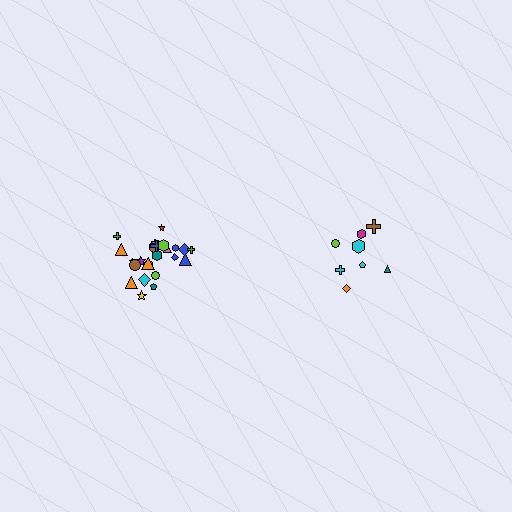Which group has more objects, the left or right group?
The left group.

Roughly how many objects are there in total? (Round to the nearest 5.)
Roughly 35 objects in total.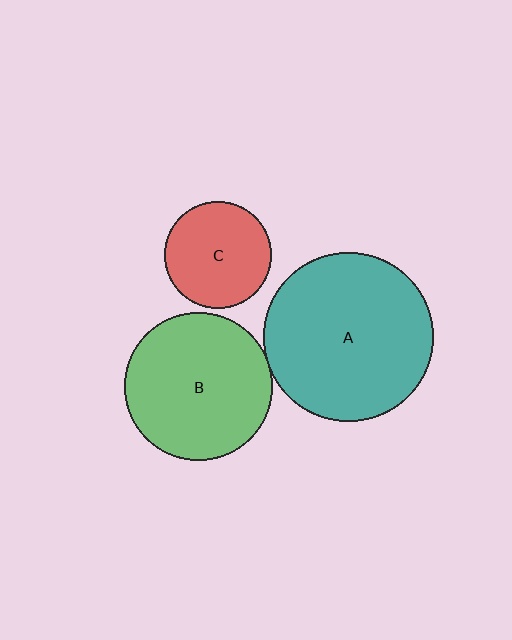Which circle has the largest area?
Circle A (teal).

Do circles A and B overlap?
Yes.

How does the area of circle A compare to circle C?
Approximately 2.5 times.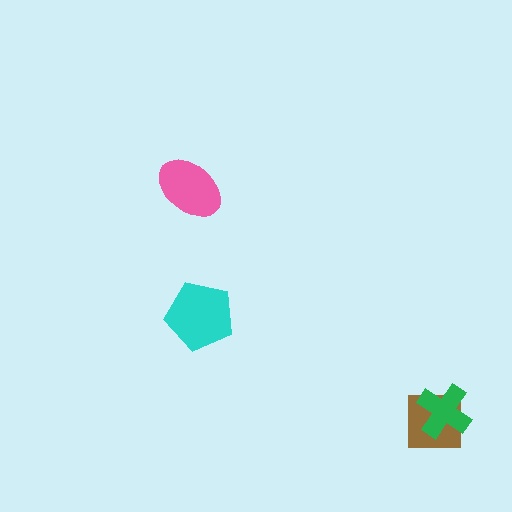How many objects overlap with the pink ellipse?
0 objects overlap with the pink ellipse.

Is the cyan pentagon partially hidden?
No, no other shape covers it.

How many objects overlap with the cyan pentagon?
0 objects overlap with the cyan pentagon.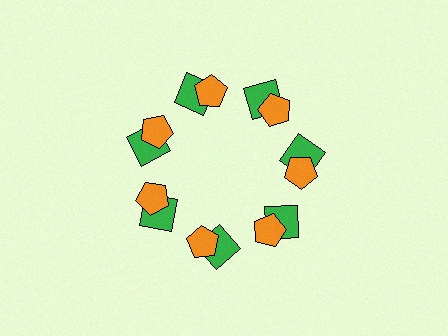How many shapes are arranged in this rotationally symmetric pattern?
There are 14 shapes, arranged in 7 groups of 2.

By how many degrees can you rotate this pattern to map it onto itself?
The pattern maps onto itself every 51 degrees of rotation.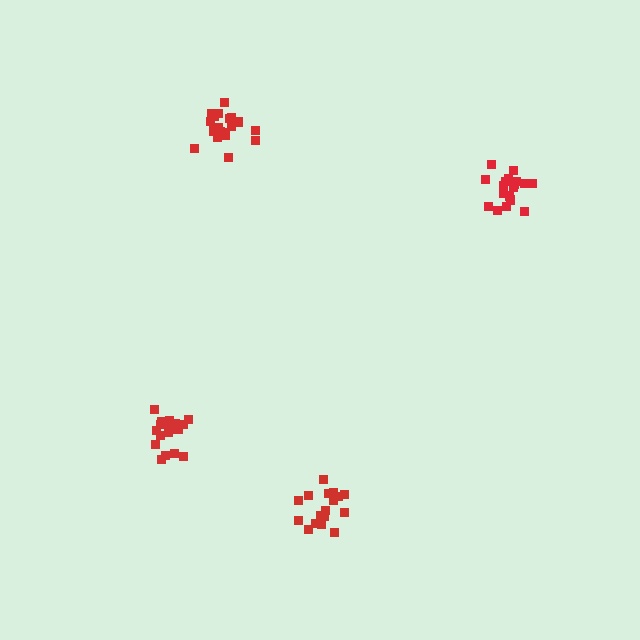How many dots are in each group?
Group 1: 17 dots, Group 2: 18 dots, Group 3: 20 dots, Group 4: 18 dots (73 total).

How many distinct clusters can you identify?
There are 4 distinct clusters.